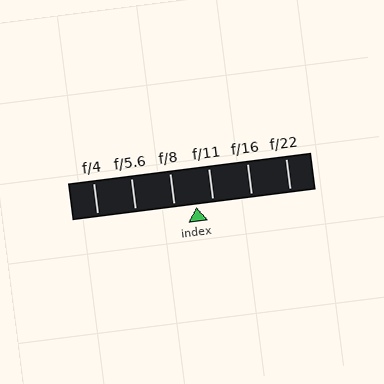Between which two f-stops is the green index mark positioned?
The index mark is between f/8 and f/11.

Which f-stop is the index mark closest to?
The index mark is closest to f/11.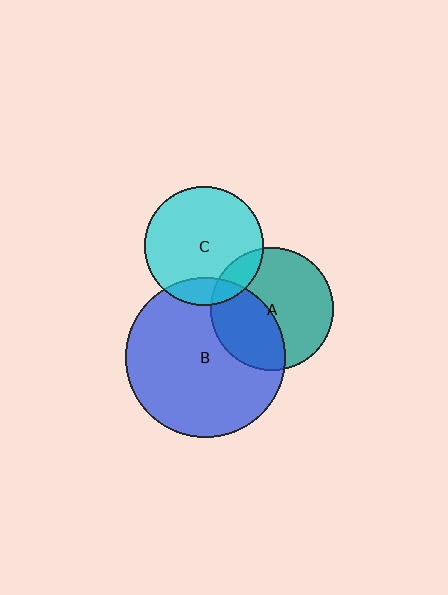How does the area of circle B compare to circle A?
Approximately 1.7 times.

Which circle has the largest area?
Circle B (blue).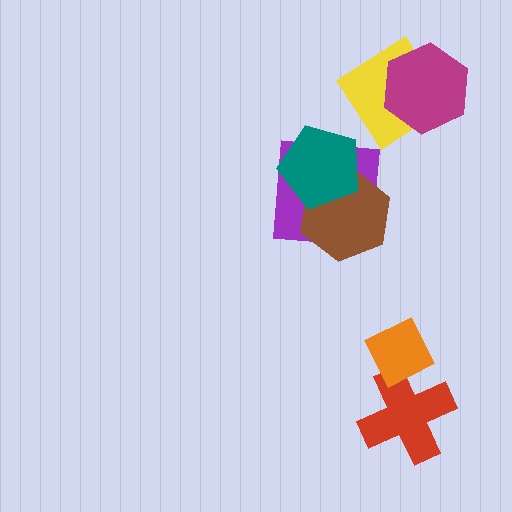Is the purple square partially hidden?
Yes, it is partially covered by another shape.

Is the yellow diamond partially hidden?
Yes, it is partially covered by another shape.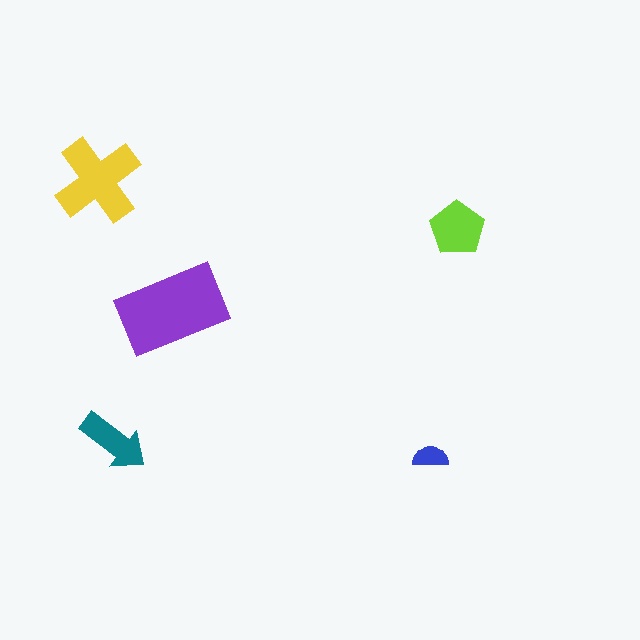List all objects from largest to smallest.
The purple rectangle, the yellow cross, the lime pentagon, the teal arrow, the blue semicircle.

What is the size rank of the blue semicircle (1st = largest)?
5th.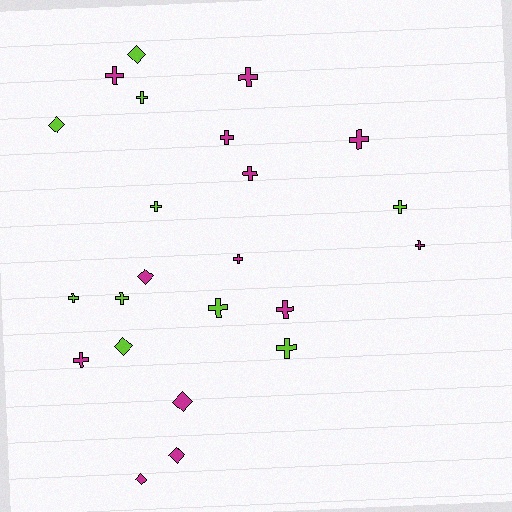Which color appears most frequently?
Magenta, with 13 objects.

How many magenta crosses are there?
There are 9 magenta crosses.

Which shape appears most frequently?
Cross, with 16 objects.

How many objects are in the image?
There are 23 objects.